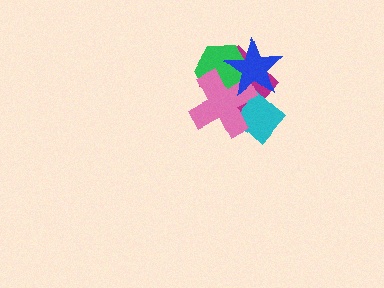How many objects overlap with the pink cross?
4 objects overlap with the pink cross.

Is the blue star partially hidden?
No, no other shape covers it.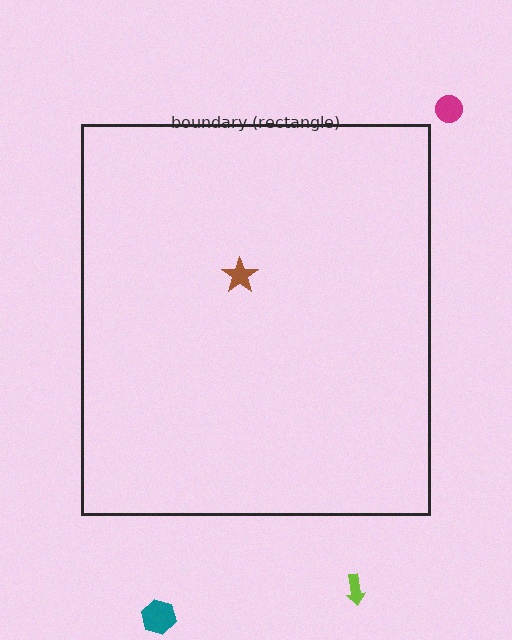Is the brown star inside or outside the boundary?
Inside.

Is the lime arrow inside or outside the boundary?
Outside.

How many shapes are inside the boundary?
1 inside, 3 outside.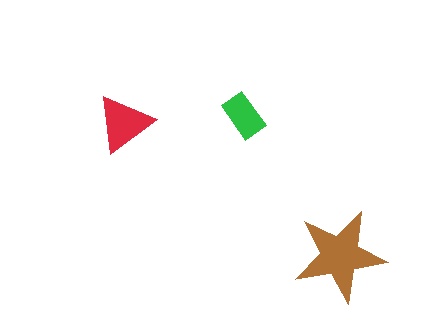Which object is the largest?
The brown star.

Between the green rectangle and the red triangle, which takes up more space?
The red triangle.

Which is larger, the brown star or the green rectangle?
The brown star.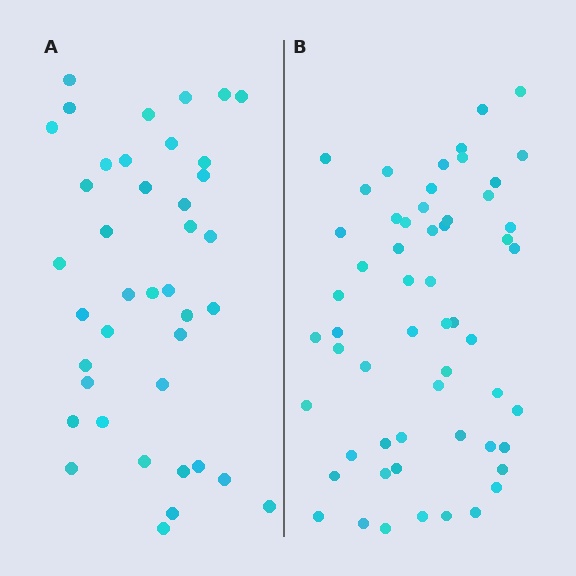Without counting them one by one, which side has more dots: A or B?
Region B (the right region) has more dots.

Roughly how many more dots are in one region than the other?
Region B has approximately 15 more dots than region A.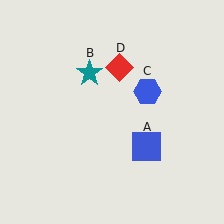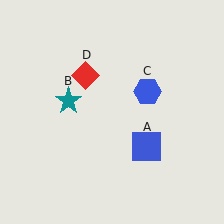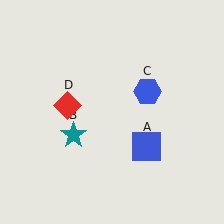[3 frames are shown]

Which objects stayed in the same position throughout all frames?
Blue square (object A) and blue hexagon (object C) remained stationary.